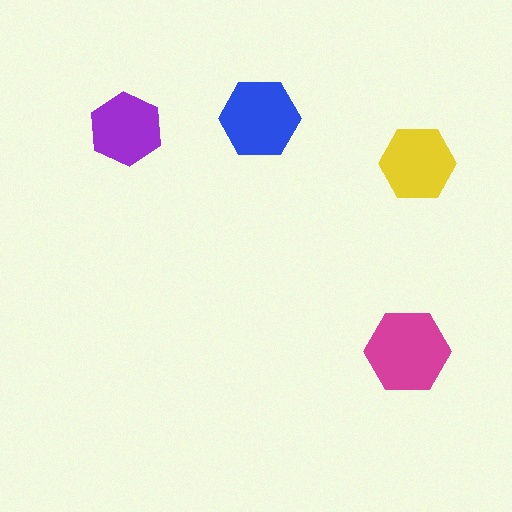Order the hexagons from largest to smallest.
the magenta one, the blue one, the yellow one, the purple one.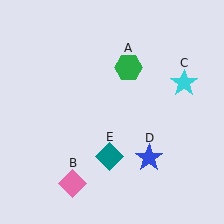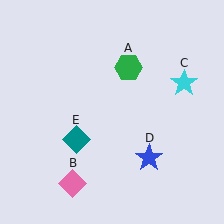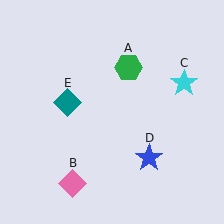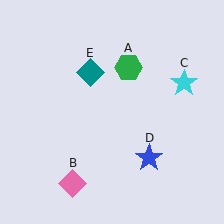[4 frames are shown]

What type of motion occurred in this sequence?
The teal diamond (object E) rotated clockwise around the center of the scene.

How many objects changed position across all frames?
1 object changed position: teal diamond (object E).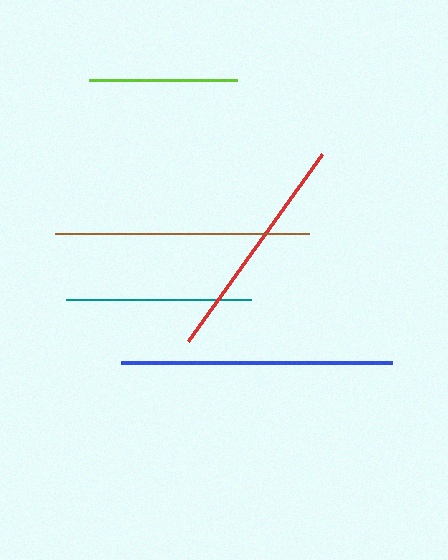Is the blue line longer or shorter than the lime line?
The blue line is longer than the lime line.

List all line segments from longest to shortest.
From longest to shortest: blue, brown, red, teal, lime.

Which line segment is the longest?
The blue line is the longest at approximately 271 pixels.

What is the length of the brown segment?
The brown segment is approximately 254 pixels long.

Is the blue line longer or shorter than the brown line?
The blue line is longer than the brown line.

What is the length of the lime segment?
The lime segment is approximately 148 pixels long.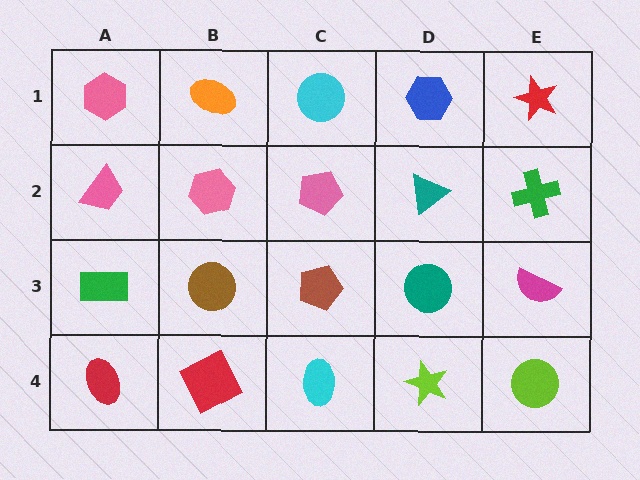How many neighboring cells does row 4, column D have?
3.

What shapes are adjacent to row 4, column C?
A brown pentagon (row 3, column C), a red square (row 4, column B), a lime star (row 4, column D).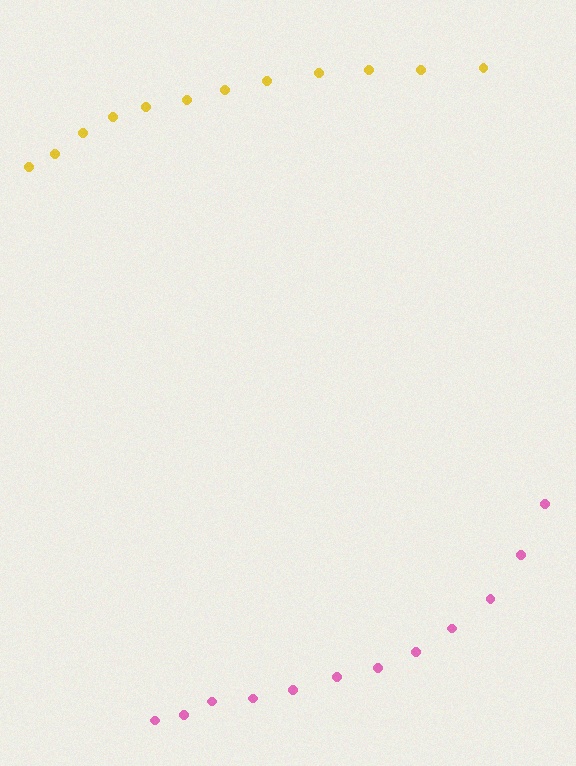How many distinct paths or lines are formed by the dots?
There are 2 distinct paths.